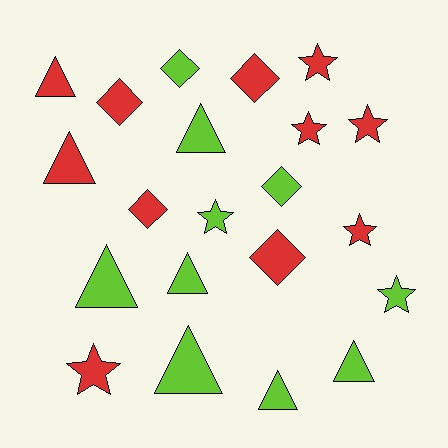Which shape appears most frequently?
Triangle, with 8 objects.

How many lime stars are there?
There are 2 lime stars.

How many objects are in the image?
There are 21 objects.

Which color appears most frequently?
Red, with 11 objects.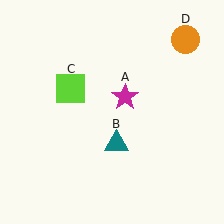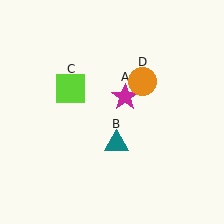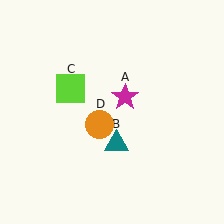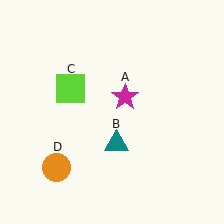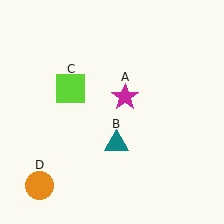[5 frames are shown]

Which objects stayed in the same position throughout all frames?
Magenta star (object A) and teal triangle (object B) and lime square (object C) remained stationary.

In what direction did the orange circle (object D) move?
The orange circle (object D) moved down and to the left.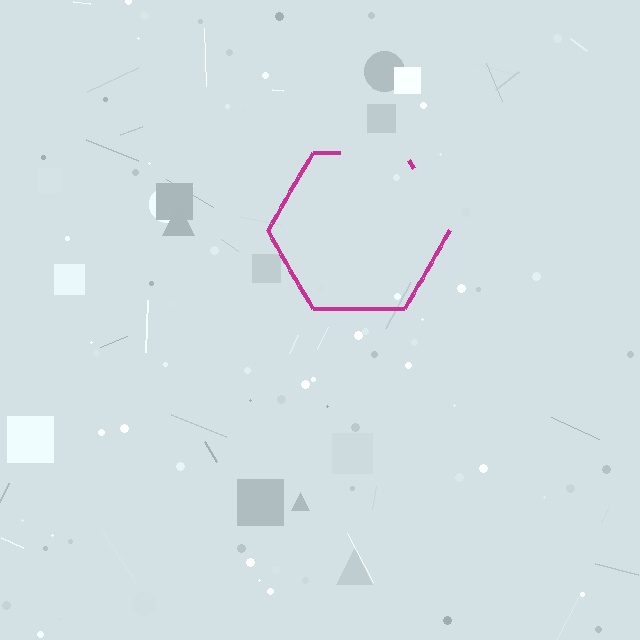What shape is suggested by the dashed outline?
The dashed outline suggests a hexagon.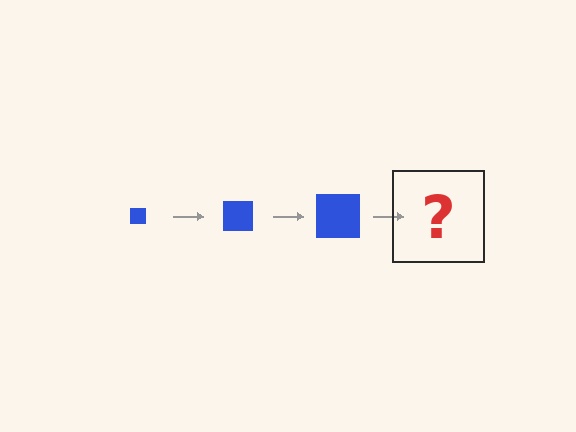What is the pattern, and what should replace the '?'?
The pattern is that the square gets progressively larger each step. The '?' should be a blue square, larger than the previous one.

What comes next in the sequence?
The next element should be a blue square, larger than the previous one.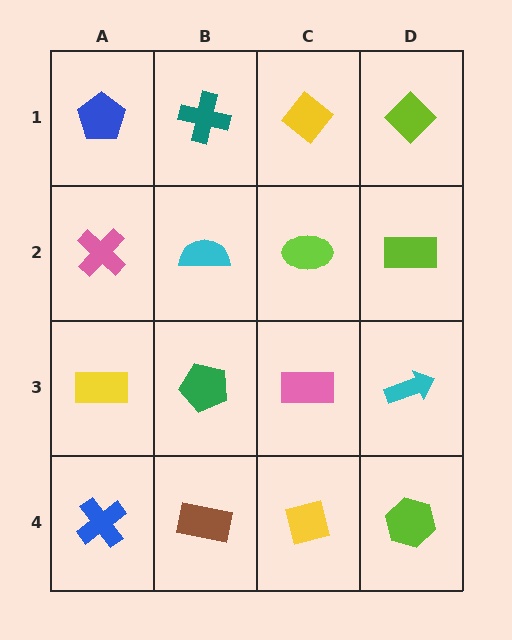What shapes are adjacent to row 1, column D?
A lime rectangle (row 2, column D), a yellow diamond (row 1, column C).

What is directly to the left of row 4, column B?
A blue cross.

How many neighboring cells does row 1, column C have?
3.